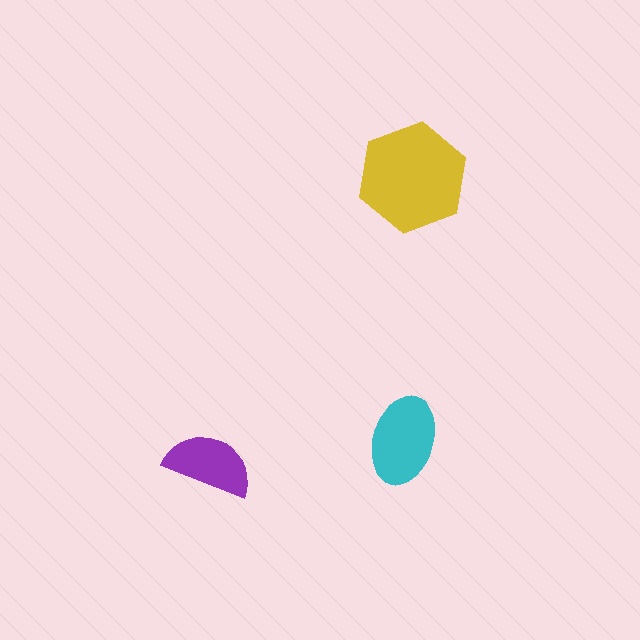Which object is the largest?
The yellow hexagon.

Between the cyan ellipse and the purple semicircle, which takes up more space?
The cyan ellipse.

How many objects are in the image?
There are 3 objects in the image.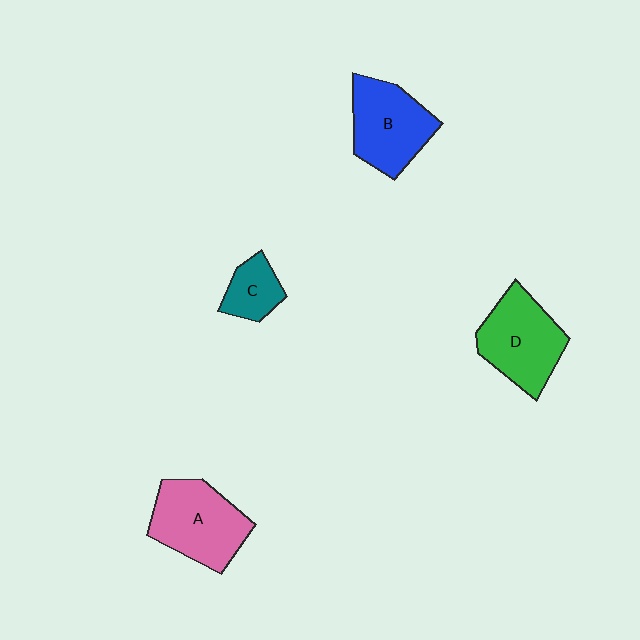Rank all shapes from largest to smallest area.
From largest to smallest: A (pink), D (green), B (blue), C (teal).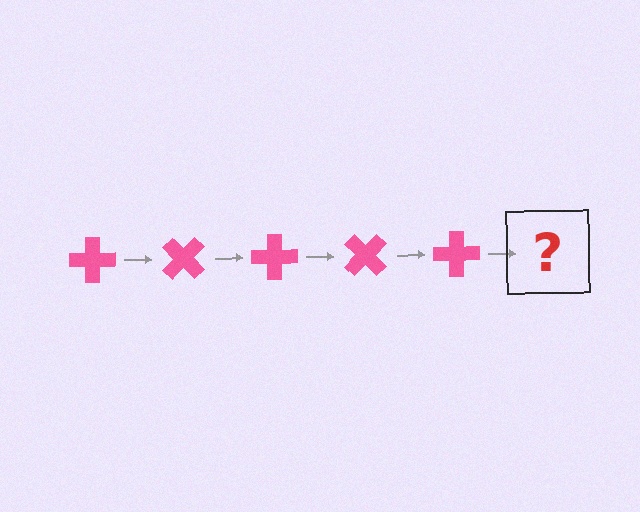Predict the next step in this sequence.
The next step is a pink cross rotated 225 degrees.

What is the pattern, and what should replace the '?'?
The pattern is that the cross rotates 45 degrees each step. The '?' should be a pink cross rotated 225 degrees.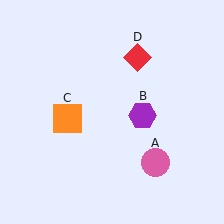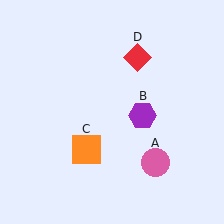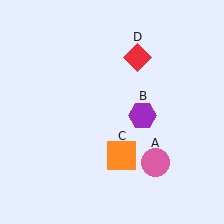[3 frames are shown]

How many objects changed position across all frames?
1 object changed position: orange square (object C).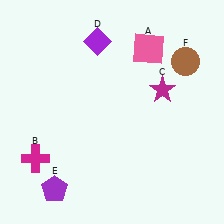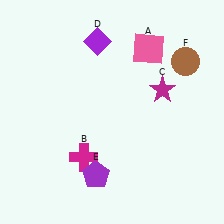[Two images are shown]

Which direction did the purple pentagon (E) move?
The purple pentagon (E) moved right.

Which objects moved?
The objects that moved are: the magenta cross (B), the purple pentagon (E).